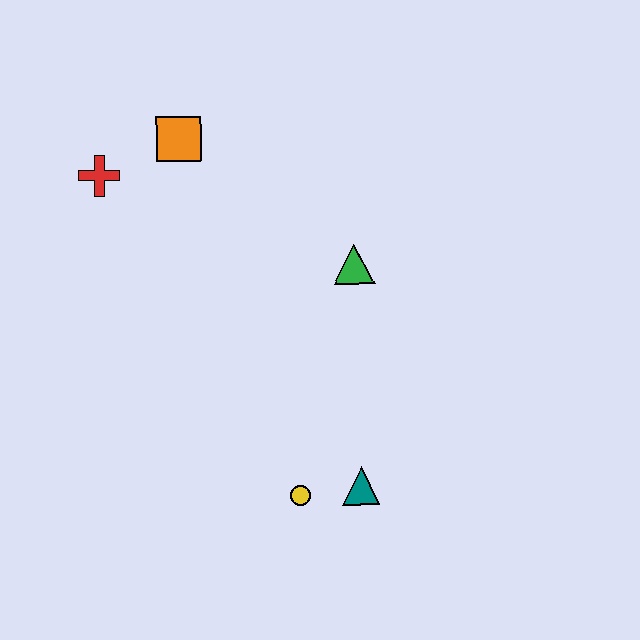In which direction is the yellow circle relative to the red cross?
The yellow circle is below the red cross.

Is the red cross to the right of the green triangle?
No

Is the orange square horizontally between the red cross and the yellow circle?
Yes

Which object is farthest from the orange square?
The teal triangle is farthest from the orange square.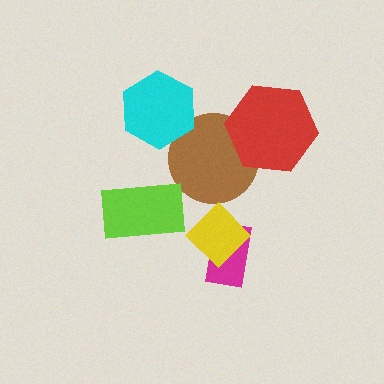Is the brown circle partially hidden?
Yes, it is partially covered by another shape.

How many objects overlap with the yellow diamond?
1 object overlaps with the yellow diamond.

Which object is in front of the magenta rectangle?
The yellow diamond is in front of the magenta rectangle.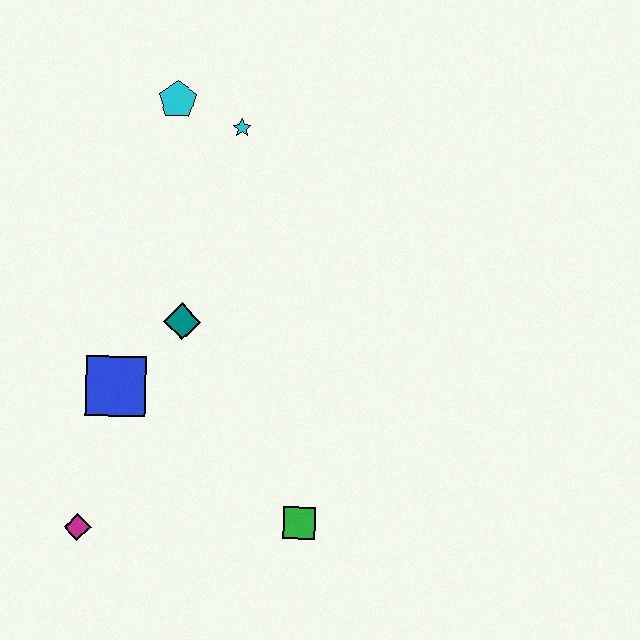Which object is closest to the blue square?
The teal diamond is closest to the blue square.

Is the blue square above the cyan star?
No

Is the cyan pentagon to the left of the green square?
Yes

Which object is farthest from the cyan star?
The magenta diamond is farthest from the cyan star.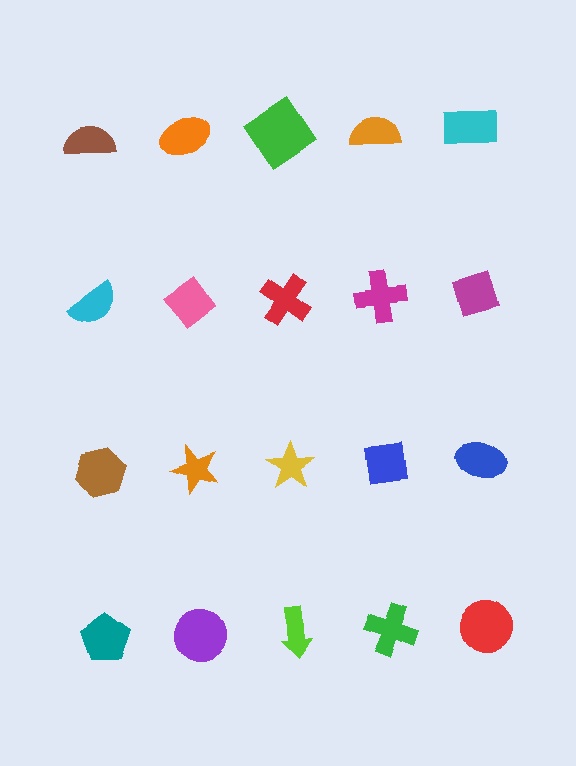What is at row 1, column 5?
A cyan rectangle.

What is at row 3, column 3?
A yellow star.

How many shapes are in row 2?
5 shapes.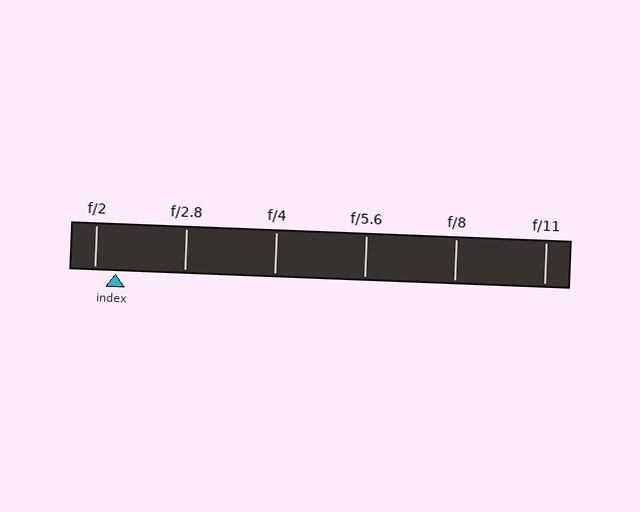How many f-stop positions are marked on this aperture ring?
There are 6 f-stop positions marked.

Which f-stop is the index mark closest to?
The index mark is closest to f/2.